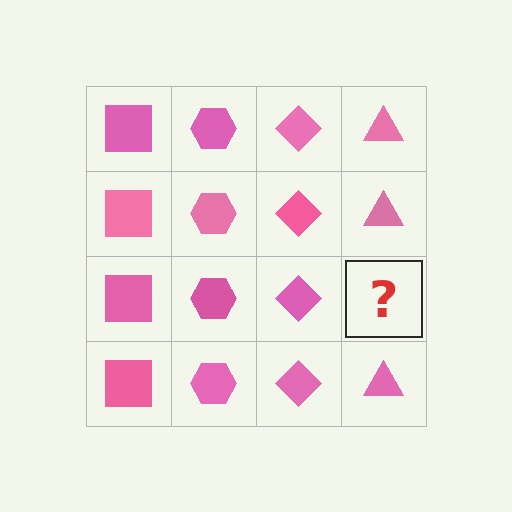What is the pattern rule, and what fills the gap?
The rule is that each column has a consistent shape. The gap should be filled with a pink triangle.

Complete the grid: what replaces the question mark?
The question mark should be replaced with a pink triangle.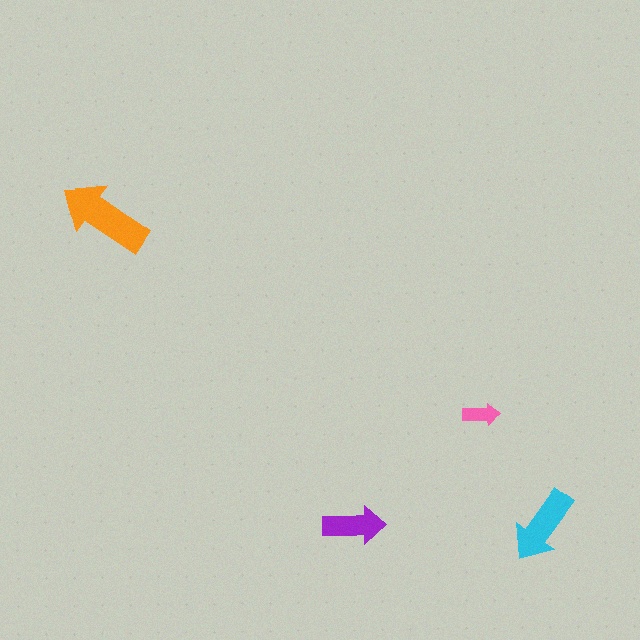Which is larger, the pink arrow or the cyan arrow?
The cyan one.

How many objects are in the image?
There are 4 objects in the image.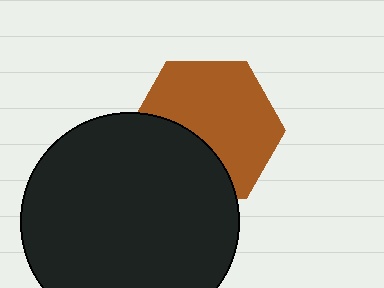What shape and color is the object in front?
The object in front is a black circle.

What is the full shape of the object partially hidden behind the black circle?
The partially hidden object is a brown hexagon.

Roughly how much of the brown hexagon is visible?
About half of it is visible (roughly 65%).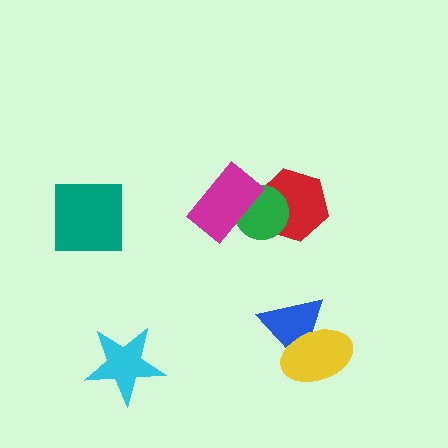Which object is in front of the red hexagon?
The green circle is in front of the red hexagon.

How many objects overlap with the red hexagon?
1 object overlaps with the red hexagon.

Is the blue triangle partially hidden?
Yes, it is partially covered by another shape.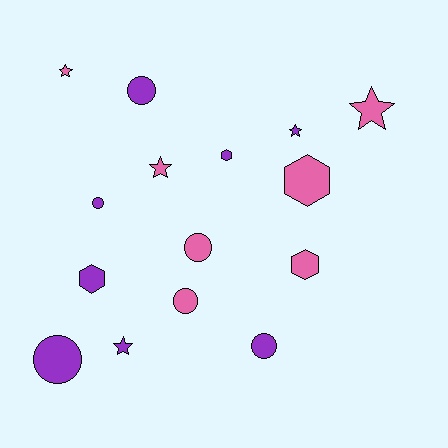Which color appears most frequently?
Purple, with 8 objects.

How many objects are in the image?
There are 15 objects.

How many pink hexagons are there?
There are 2 pink hexagons.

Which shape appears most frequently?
Circle, with 6 objects.